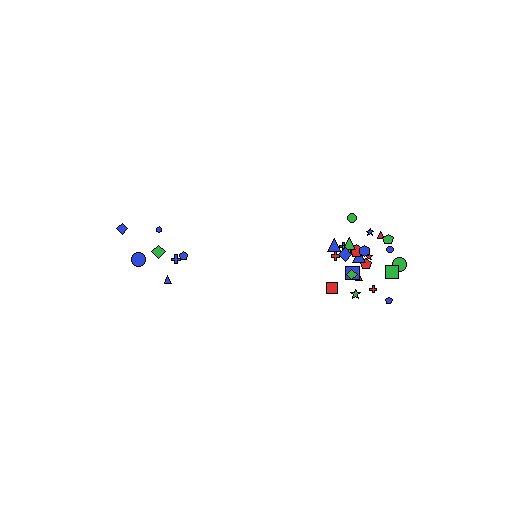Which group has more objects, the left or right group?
The right group.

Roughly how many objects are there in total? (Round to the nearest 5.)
Roughly 30 objects in total.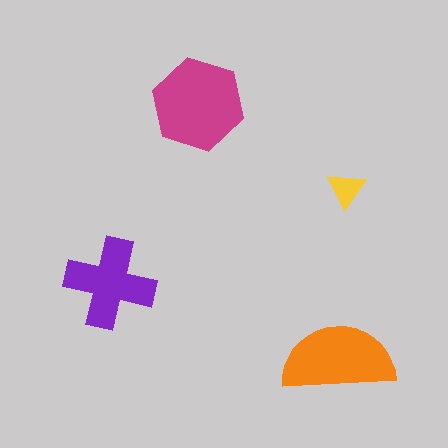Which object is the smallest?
The yellow triangle.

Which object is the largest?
The magenta hexagon.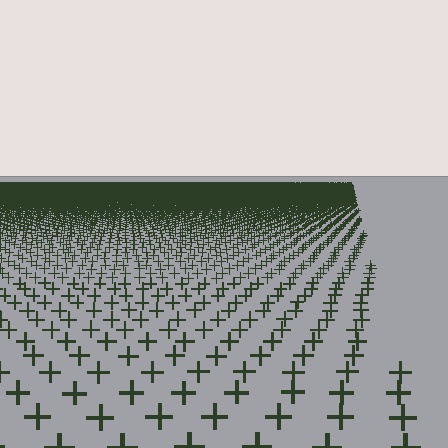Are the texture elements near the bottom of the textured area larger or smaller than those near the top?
Larger. Near the bottom, elements are closer to the viewer and appear at a bigger on-screen size.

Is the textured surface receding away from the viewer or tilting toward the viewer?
The surface is receding away from the viewer. Texture elements get smaller and denser toward the top.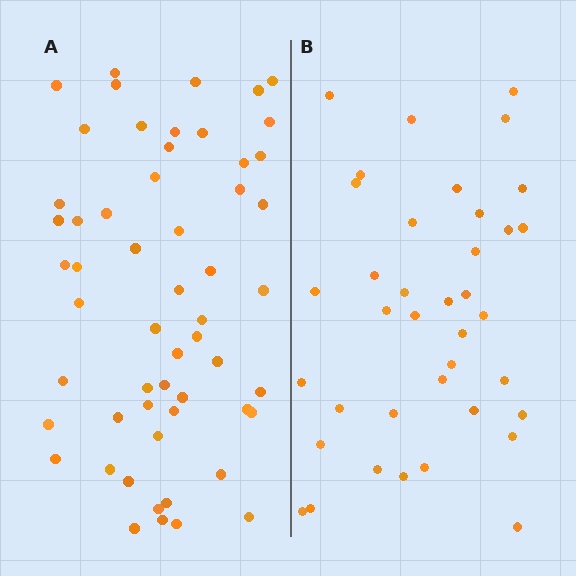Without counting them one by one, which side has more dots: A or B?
Region A (the left region) has more dots.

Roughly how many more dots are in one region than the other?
Region A has approximately 20 more dots than region B.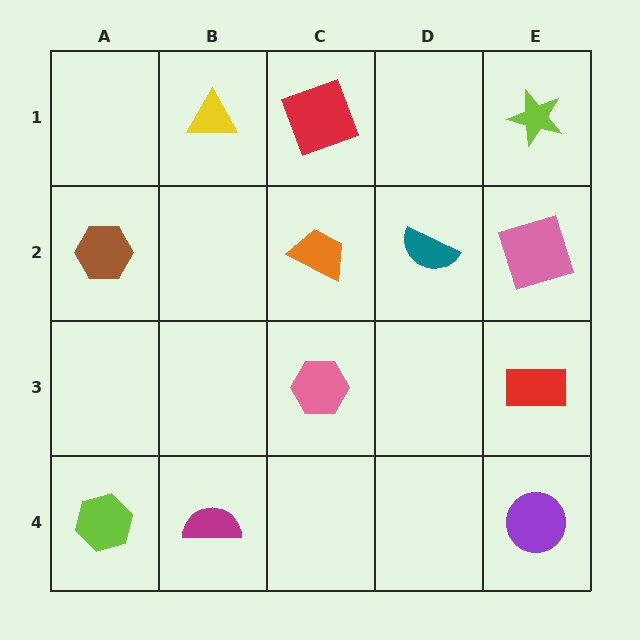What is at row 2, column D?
A teal semicircle.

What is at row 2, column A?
A brown hexagon.